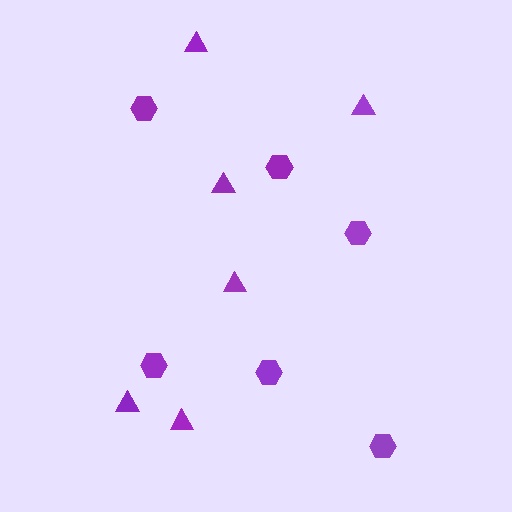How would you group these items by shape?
There are 2 groups: one group of hexagons (6) and one group of triangles (6).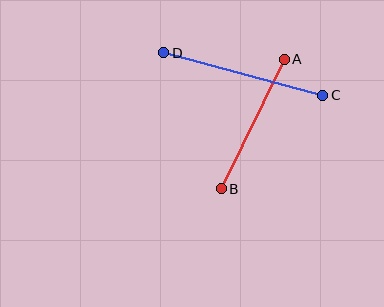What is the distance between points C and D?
The distance is approximately 165 pixels.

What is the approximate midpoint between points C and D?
The midpoint is at approximately (243, 74) pixels.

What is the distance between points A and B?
The distance is approximately 144 pixels.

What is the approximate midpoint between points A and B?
The midpoint is at approximately (253, 124) pixels.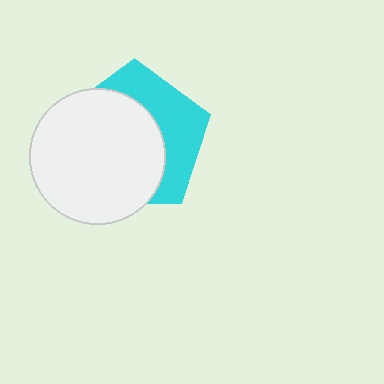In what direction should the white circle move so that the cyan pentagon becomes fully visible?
The white circle should move toward the lower-left. That is the shortest direction to clear the overlap and leave the cyan pentagon fully visible.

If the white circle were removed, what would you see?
You would see the complete cyan pentagon.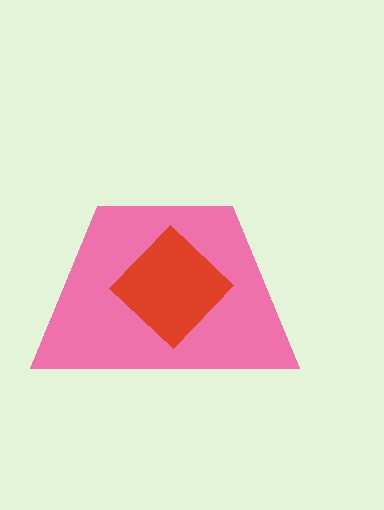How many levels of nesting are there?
2.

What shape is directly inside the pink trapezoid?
The red diamond.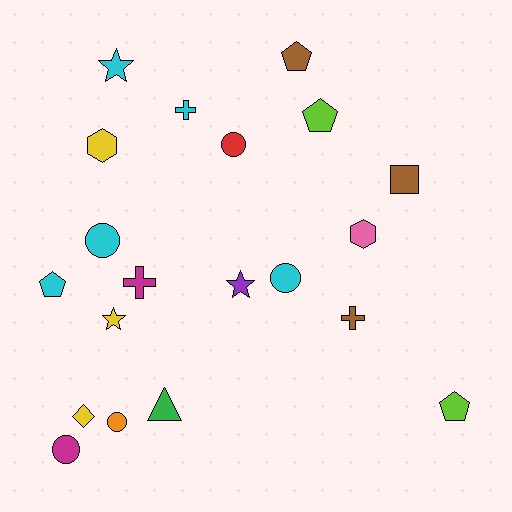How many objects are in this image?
There are 20 objects.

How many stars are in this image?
There are 3 stars.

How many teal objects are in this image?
There are no teal objects.